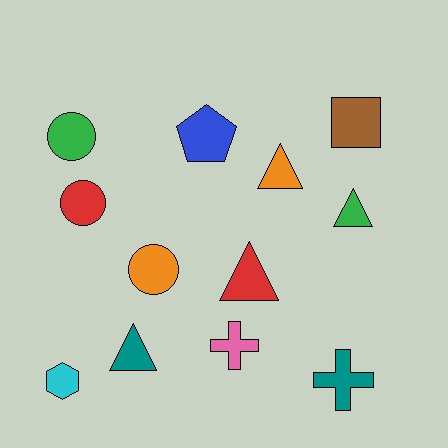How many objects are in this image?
There are 12 objects.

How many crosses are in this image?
There are 2 crosses.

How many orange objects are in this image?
There are 2 orange objects.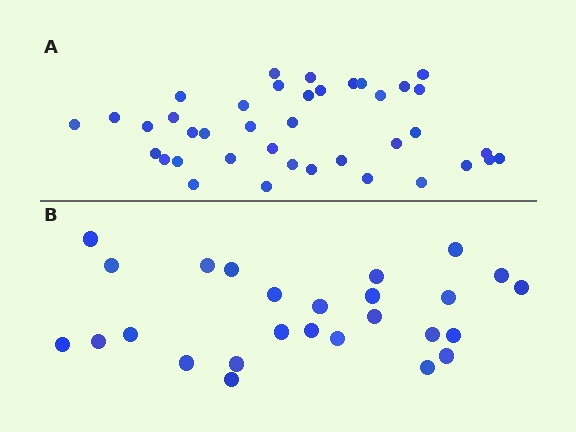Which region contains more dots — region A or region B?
Region A (the top region) has more dots.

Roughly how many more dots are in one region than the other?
Region A has approximately 15 more dots than region B.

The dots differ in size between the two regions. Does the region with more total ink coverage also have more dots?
No. Region B has more total ink coverage because its dots are larger, but region A actually contains more individual dots. Total area can be misleading — the number of items is what matters here.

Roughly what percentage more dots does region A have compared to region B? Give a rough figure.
About 50% more.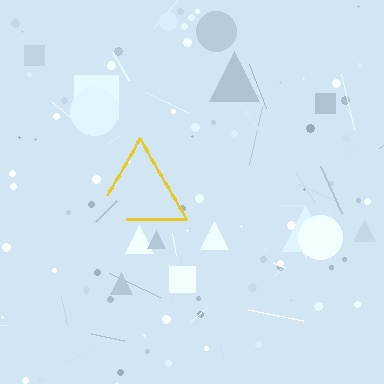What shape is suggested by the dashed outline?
The dashed outline suggests a triangle.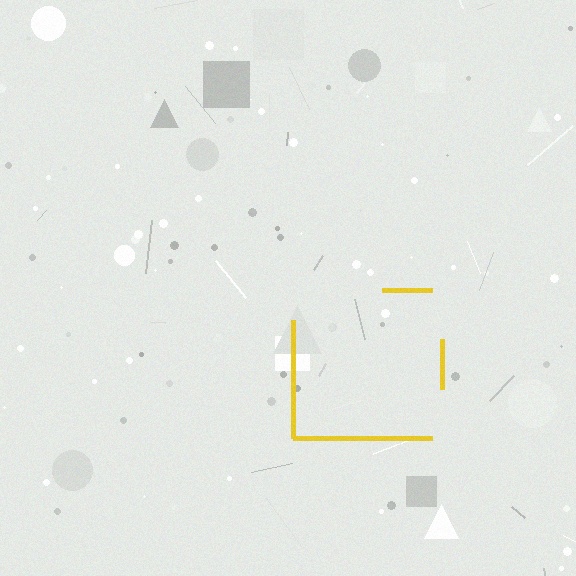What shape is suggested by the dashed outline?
The dashed outline suggests a square.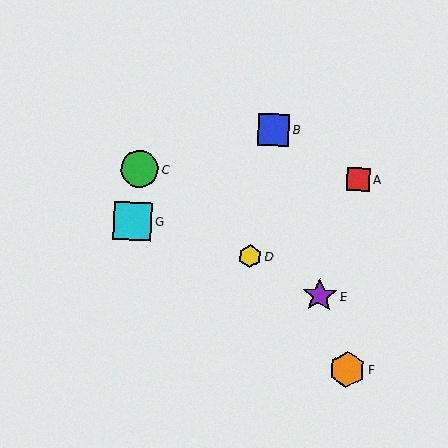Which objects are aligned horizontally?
Objects A, C are aligned horizontally.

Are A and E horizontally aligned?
No, A is at y≈179 and E is at y≈295.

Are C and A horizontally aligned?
Yes, both are at y≈169.